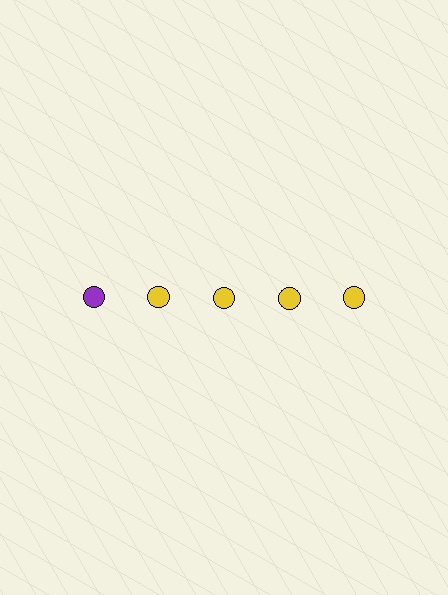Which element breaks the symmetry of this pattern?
The purple circle in the top row, leftmost column breaks the symmetry. All other shapes are yellow circles.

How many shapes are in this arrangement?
There are 5 shapes arranged in a grid pattern.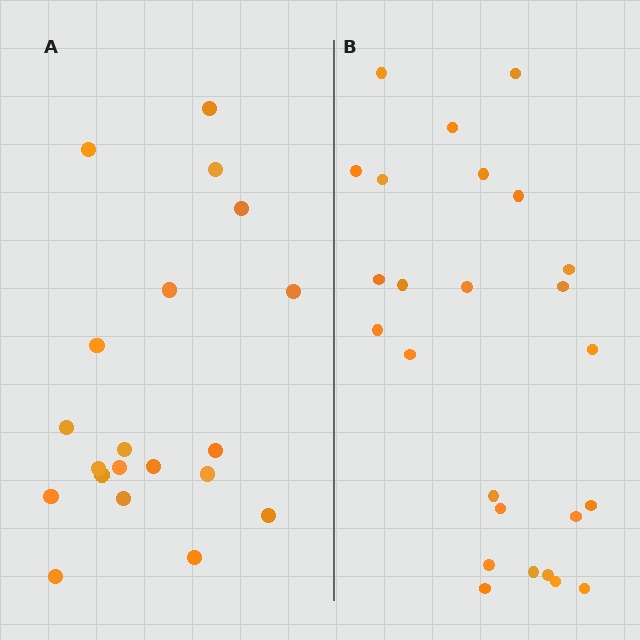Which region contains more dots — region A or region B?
Region B (the right region) has more dots.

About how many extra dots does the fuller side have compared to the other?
Region B has about 5 more dots than region A.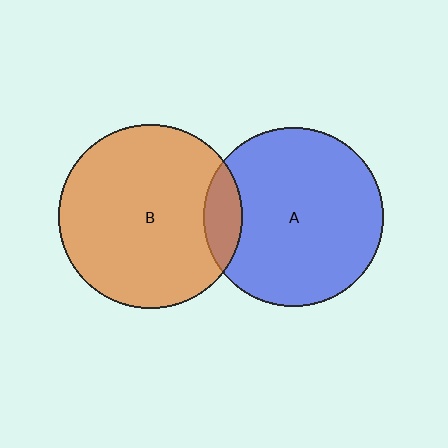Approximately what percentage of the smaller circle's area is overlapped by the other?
Approximately 10%.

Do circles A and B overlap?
Yes.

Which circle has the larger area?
Circle B (orange).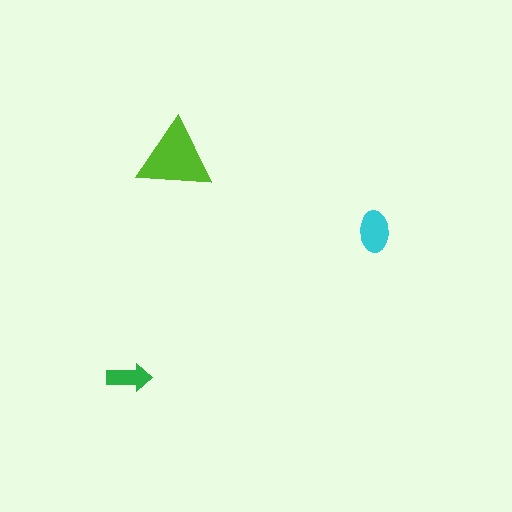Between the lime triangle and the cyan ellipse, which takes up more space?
The lime triangle.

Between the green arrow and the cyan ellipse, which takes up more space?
The cyan ellipse.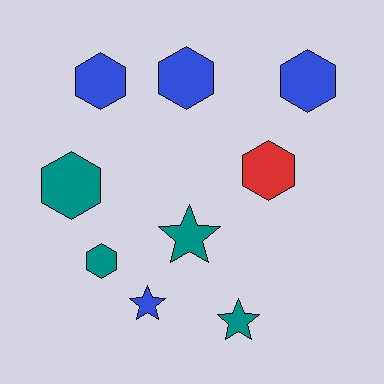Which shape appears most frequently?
Hexagon, with 6 objects.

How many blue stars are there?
There is 1 blue star.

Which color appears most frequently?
Teal, with 4 objects.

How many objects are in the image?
There are 9 objects.